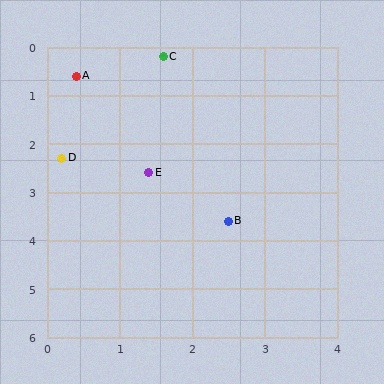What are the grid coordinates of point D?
Point D is at approximately (0.2, 2.3).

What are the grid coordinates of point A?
Point A is at approximately (0.4, 0.6).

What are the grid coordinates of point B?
Point B is at approximately (2.5, 3.6).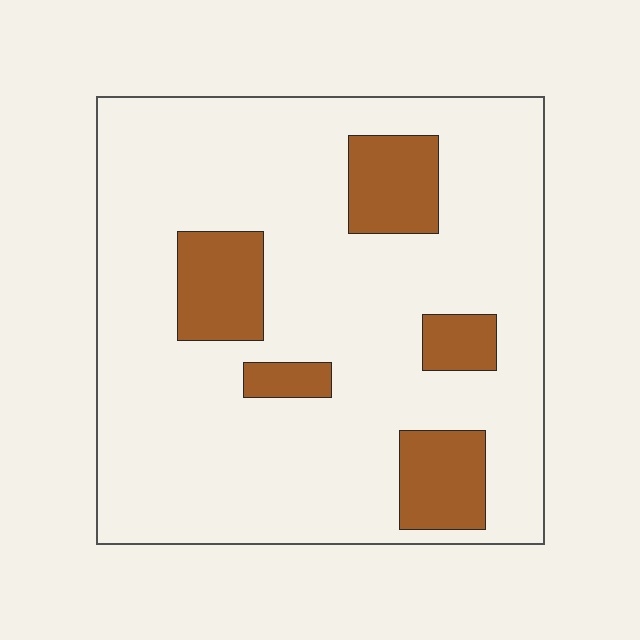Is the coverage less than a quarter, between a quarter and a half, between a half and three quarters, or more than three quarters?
Less than a quarter.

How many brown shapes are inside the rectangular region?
5.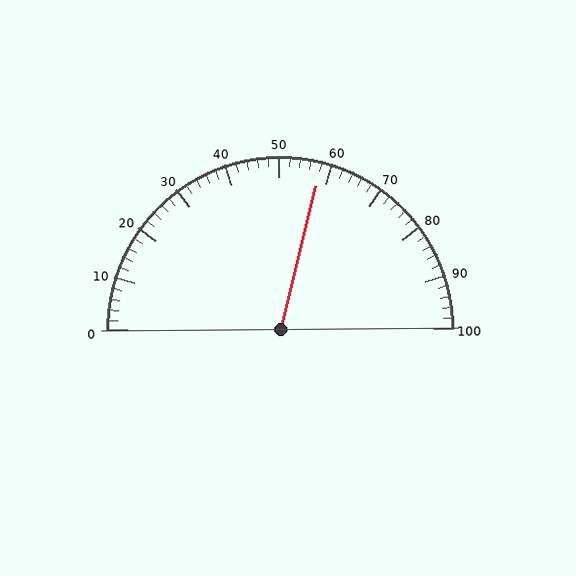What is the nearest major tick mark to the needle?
The nearest major tick mark is 60.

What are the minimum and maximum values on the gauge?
The gauge ranges from 0 to 100.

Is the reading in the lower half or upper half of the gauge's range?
The reading is in the upper half of the range (0 to 100).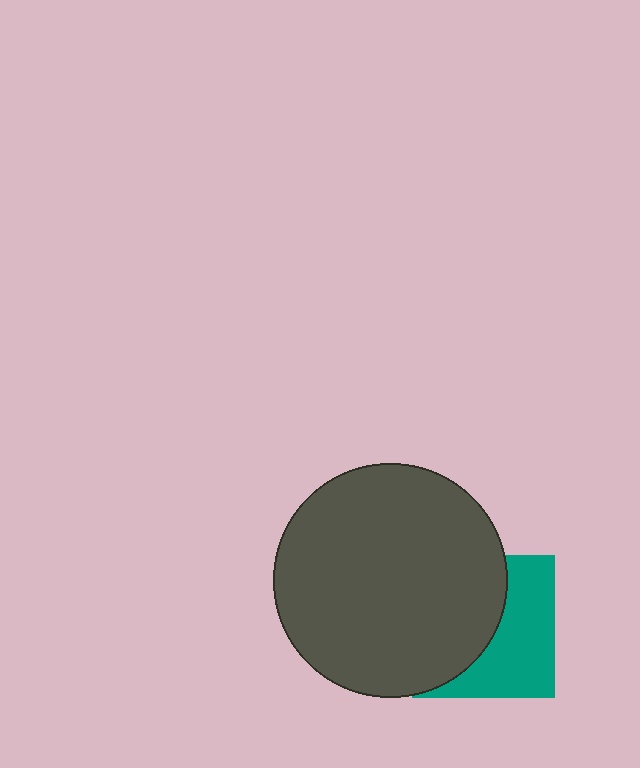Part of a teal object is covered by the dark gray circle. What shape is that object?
It is a square.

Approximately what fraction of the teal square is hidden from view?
Roughly 53% of the teal square is hidden behind the dark gray circle.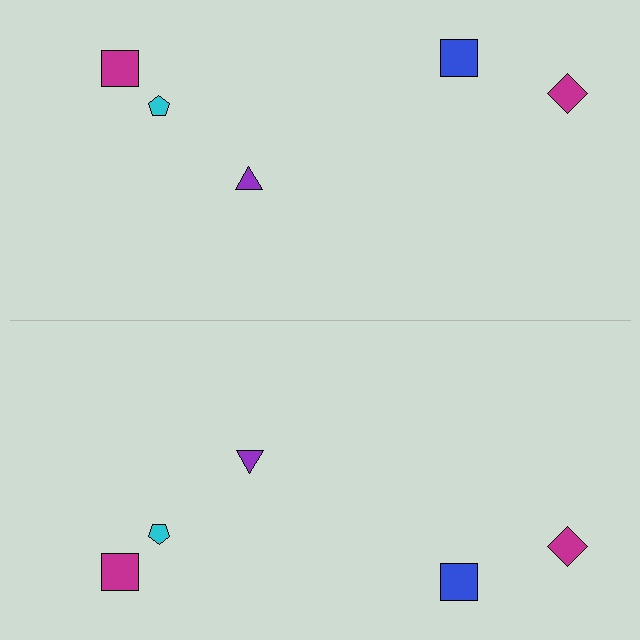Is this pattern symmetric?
Yes, this pattern has bilateral (reflection) symmetry.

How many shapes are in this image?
There are 10 shapes in this image.